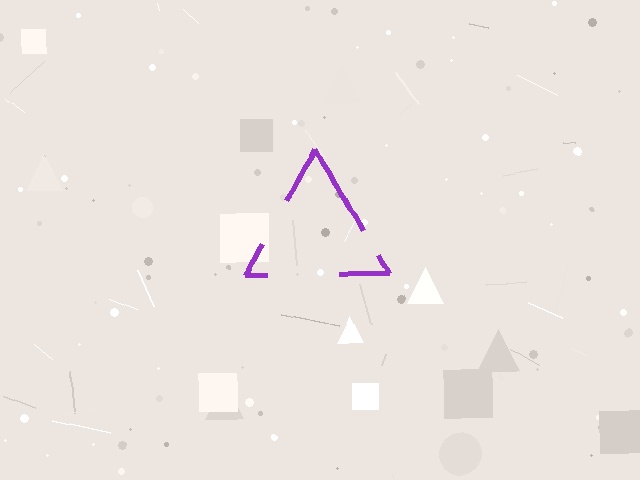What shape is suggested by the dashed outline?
The dashed outline suggests a triangle.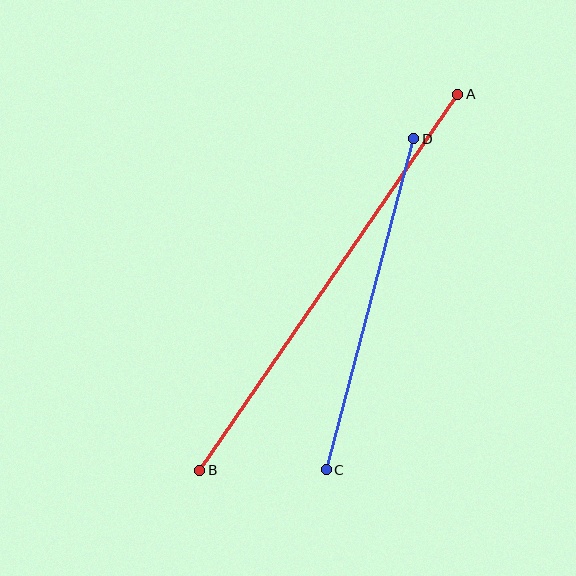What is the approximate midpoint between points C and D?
The midpoint is at approximately (370, 304) pixels.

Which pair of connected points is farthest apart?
Points A and B are farthest apart.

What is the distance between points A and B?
The distance is approximately 456 pixels.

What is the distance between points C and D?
The distance is approximately 342 pixels.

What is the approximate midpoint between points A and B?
The midpoint is at approximately (329, 282) pixels.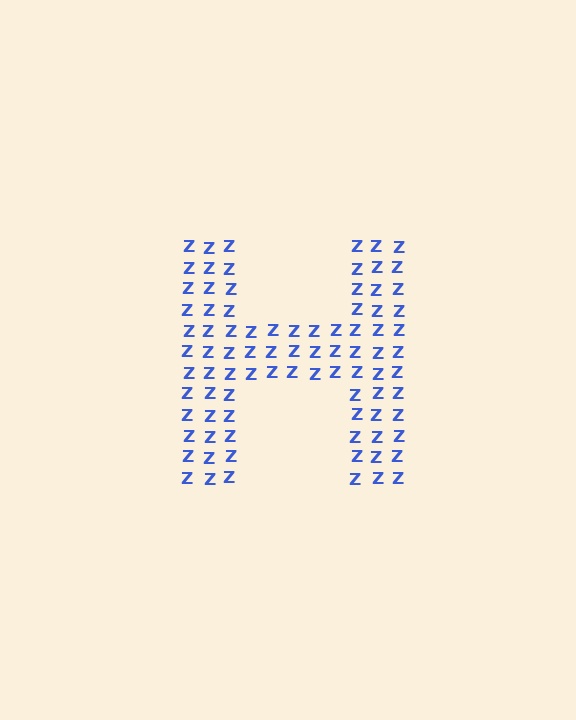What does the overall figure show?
The overall figure shows the letter H.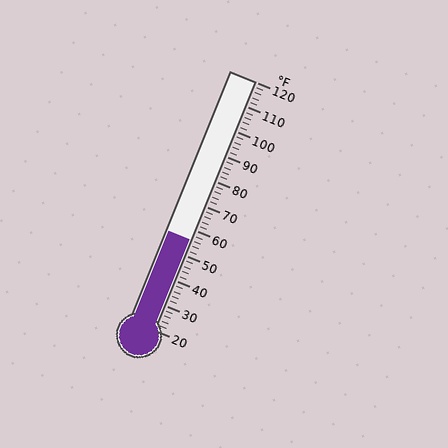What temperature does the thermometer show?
The thermometer shows approximately 56°F.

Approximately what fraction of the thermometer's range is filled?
The thermometer is filled to approximately 35% of its range.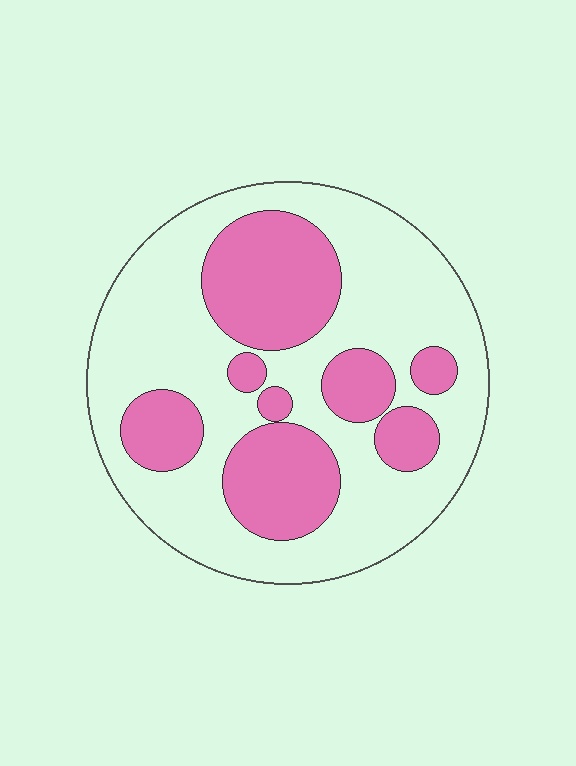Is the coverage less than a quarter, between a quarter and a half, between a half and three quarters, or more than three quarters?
Between a quarter and a half.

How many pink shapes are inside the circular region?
8.